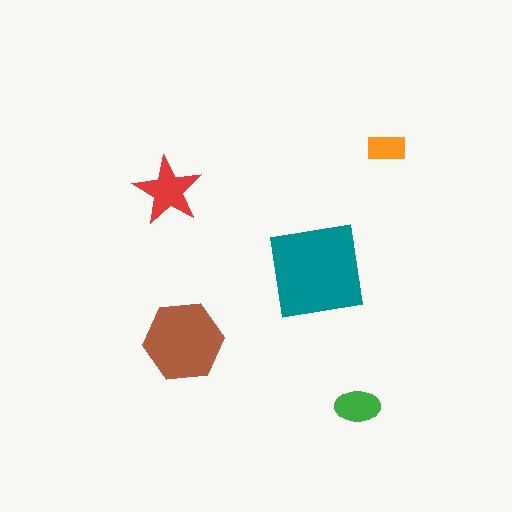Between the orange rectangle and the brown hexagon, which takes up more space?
The brown hexagon.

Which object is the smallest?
The orange rectangle.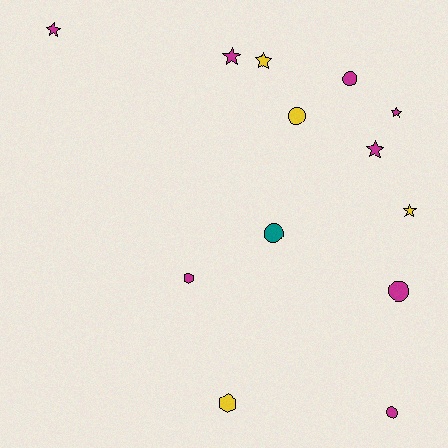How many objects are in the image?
There are 13 objects.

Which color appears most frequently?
Magenta, with 8 objects.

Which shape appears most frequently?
Star, with 6 objects.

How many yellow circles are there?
There is 1 yellow circle.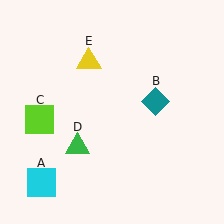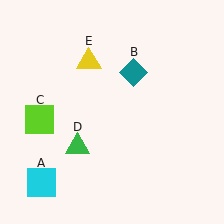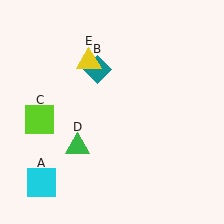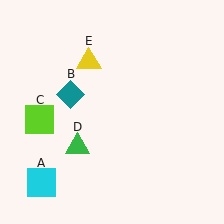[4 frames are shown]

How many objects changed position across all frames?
1 object changed position: teal diamond (object B).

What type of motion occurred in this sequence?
The teal diamond (object B) rotated counterclockwise around the center of the scene.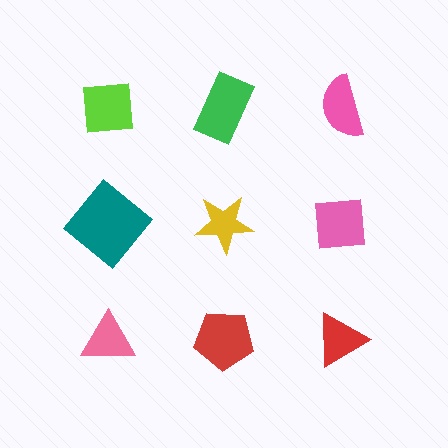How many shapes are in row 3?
3 shapes.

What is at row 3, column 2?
A red pentagon.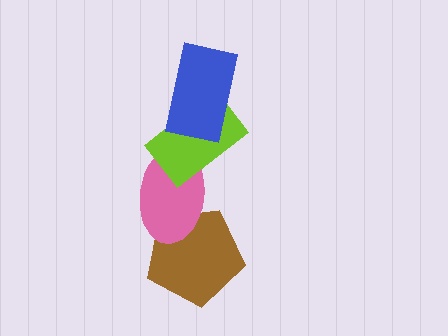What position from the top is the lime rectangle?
The lime rectangle is 2nd from the top.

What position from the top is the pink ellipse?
The pink ellipse is 3rd from the top.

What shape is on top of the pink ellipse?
The lime rectangle is on top of the pink ellipse.